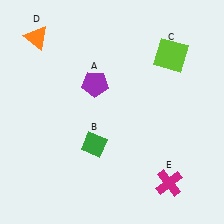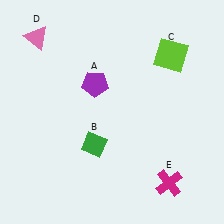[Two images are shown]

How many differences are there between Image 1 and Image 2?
There is 1 difference between the two images.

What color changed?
The triangle (D) changed from orange in Image 1 to pink in Image 2.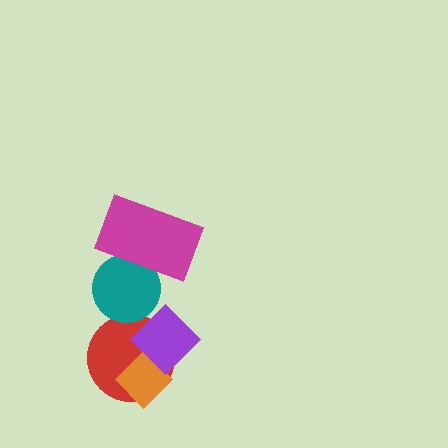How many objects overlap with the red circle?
2 objects overlap with the red circle.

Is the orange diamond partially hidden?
Yes, it is partially covered by another shape.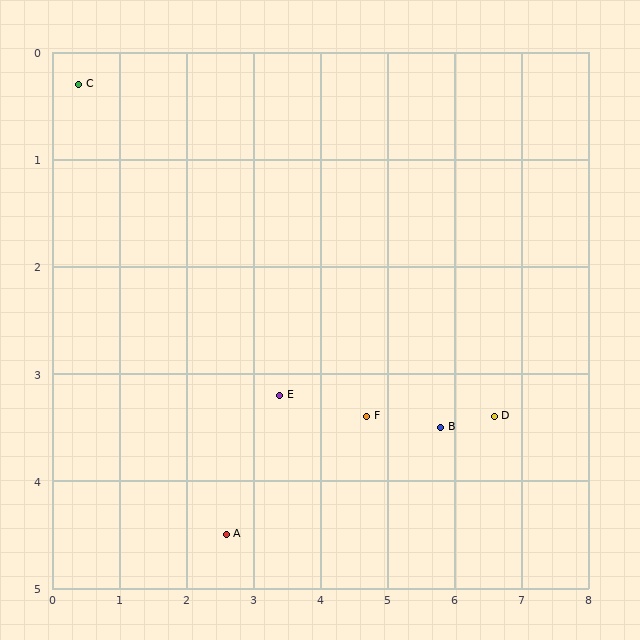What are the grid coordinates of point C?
Point C is at approximately (0.4, 0.3).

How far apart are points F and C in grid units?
Points F and C are about 5.3 grid units apart.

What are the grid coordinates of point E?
Point E is at approximately (3.4, 3.2).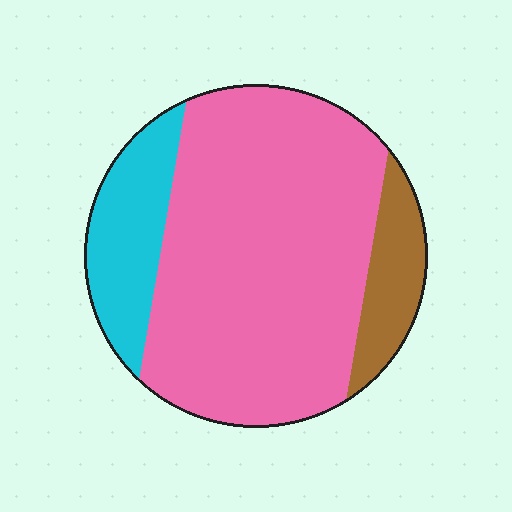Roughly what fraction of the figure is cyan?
Cyan takes up about one sixth (1/6) of the figure.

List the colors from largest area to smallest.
From largest to smallest: pink, cyan, brown.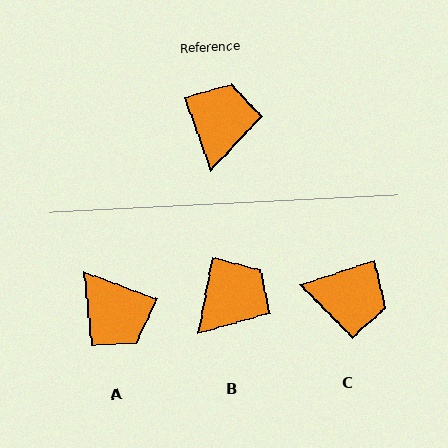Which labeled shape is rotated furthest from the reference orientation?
A, about 130 degrees away.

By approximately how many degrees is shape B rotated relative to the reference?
Approximately 30 degrees clockwise.